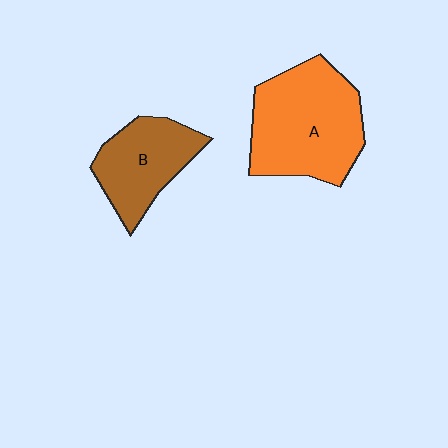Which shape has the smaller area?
Shape B (brown).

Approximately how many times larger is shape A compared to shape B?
Approximately 1.5 times.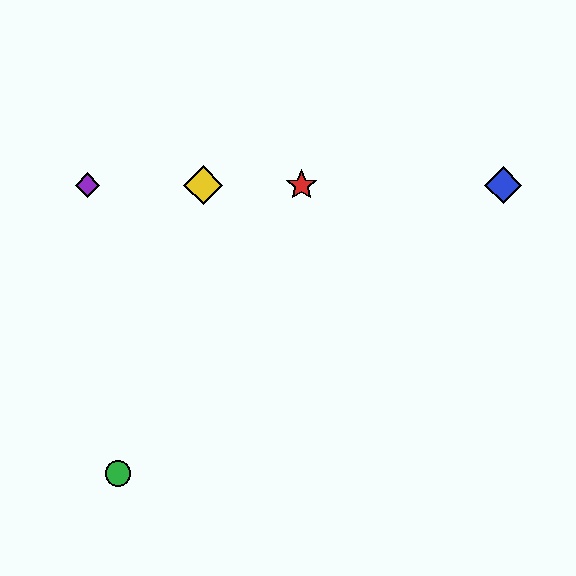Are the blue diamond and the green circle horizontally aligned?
No, the blue diamond is at y≈185 and the green circle is at y≈474.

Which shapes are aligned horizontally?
The red star, the blue diamond, the yellow diamond, the purple diamond are aligned horizontally.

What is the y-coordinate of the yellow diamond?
The yellow diamond is at y≈185.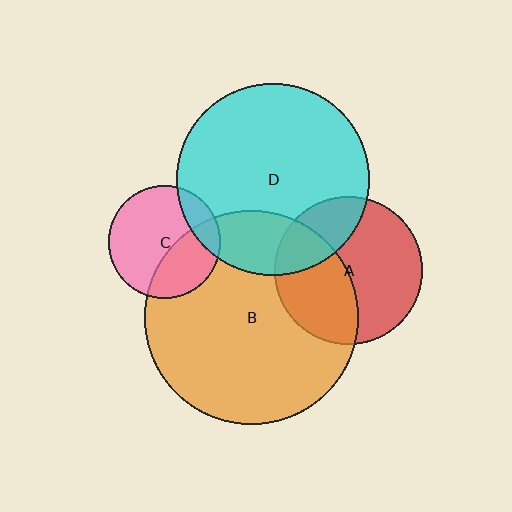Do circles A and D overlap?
Yes.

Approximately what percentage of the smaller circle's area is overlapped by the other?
Approximately 25%.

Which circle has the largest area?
Circle B (orange).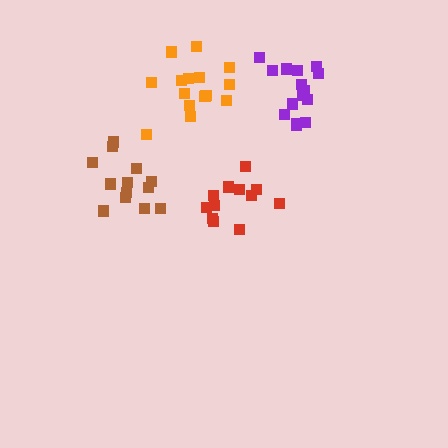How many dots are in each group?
Group 1: 12 dots, Group 2: 13 dots, Group 3: 15 dots, Group 4: 15 dots (55 total).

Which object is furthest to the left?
The brown cluster is leftmost.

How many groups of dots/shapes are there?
There are 4 groups.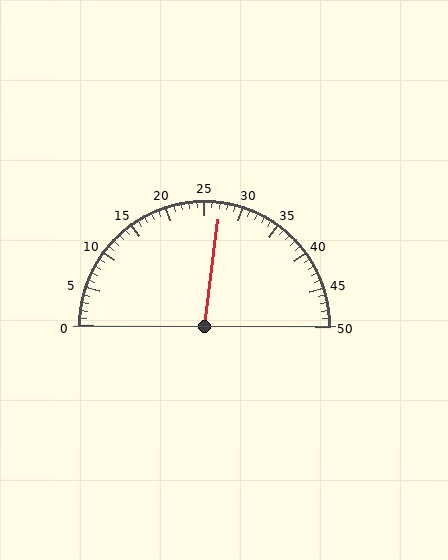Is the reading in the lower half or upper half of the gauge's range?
The reading is in the upper half of the range (0 to 50).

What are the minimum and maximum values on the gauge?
The gauge ranges from 0 to 50.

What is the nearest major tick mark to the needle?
The nearest major tick mark is 25.